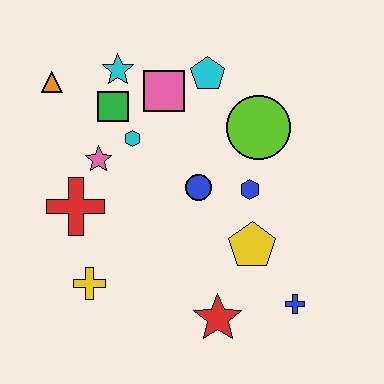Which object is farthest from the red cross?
The blue cross is farthest from the red cross.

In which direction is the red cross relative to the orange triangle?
The red cross is below the orange triangle.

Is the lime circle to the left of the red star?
No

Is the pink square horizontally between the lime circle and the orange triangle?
Yes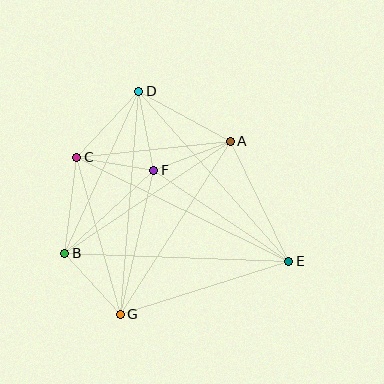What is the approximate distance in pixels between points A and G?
The distance between A and G is approximately 205 pixels.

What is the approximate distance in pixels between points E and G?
The distance between E and G is approximately 177 pixels.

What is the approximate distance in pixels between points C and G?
The distance between C and G is approximately 163 pixels.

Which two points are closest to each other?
Points C and F are closest to each other.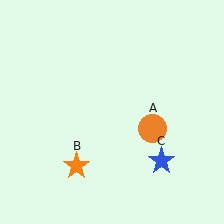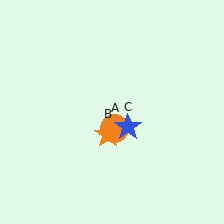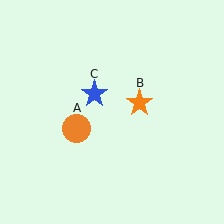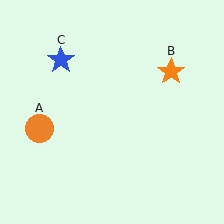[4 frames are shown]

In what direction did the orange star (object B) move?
The orange star (object B) moved up and to the right.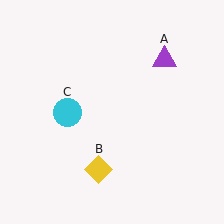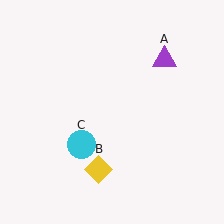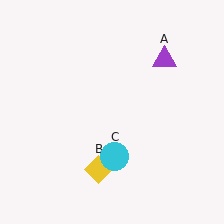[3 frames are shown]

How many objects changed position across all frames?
1 object changed position: cyan circle (object C).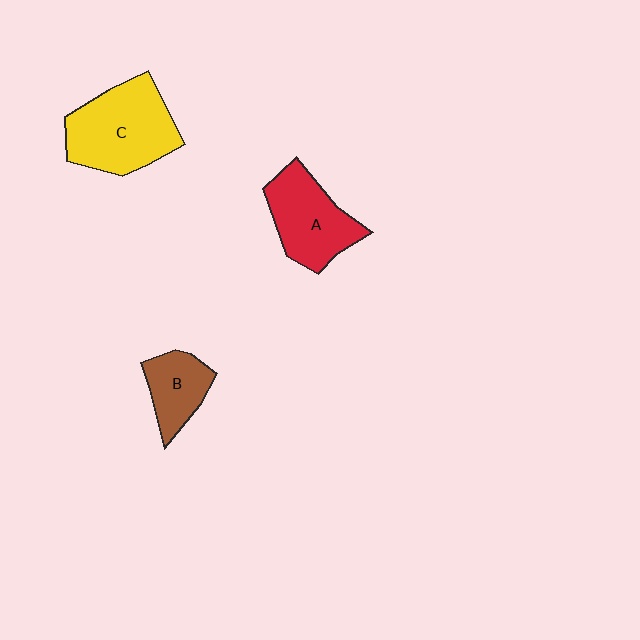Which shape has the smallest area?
Shape B (brown).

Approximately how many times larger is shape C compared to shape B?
Approximately 2.0 times.